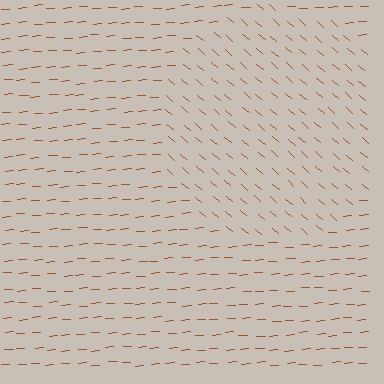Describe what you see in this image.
The image is filled with small brown line segments. A circle region in the image has lines oriented differently from the surrounding lines, creating a visible texture boundary.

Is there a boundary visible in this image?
Yes, there is a texture boundary formed by a change in line orientation.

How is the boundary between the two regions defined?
The boundary is defined purely by a change in line orientation (approximately 45 degrees difference). All lines are the same color and thickness.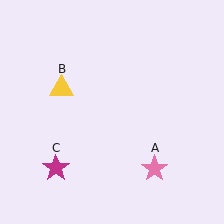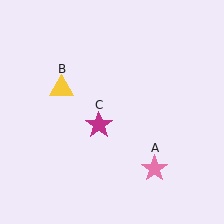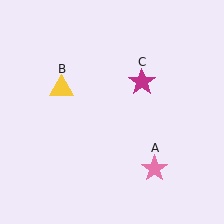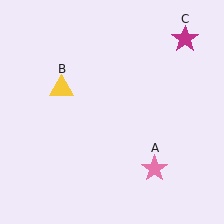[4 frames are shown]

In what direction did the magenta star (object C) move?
The magenta star (object C) moved up and to the right.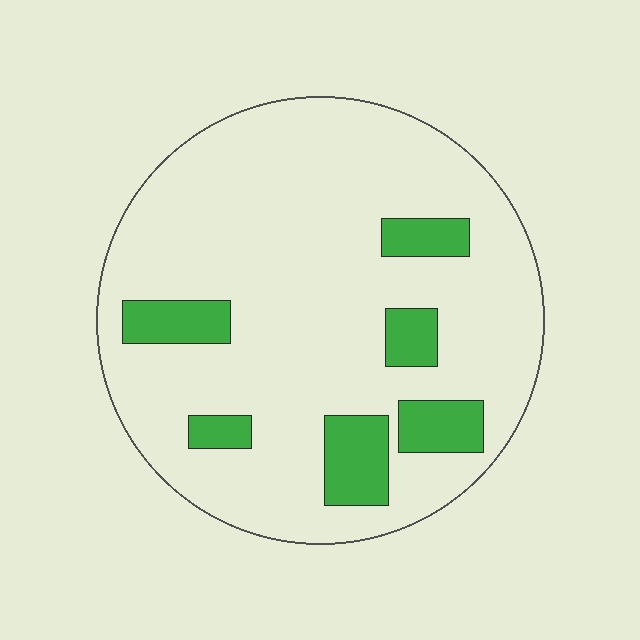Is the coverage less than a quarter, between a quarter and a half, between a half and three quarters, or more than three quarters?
Less than a quarter.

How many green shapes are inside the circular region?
6.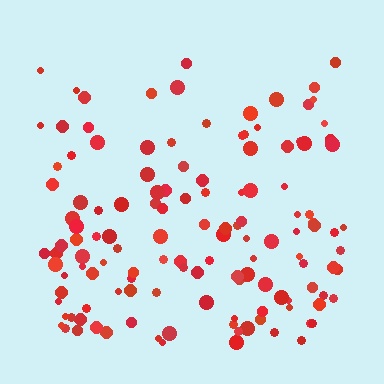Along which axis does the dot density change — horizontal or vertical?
Vertical.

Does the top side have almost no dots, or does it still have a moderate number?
Still a moderate number, just noticeably fewer than the bottom.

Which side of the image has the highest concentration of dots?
The bottom.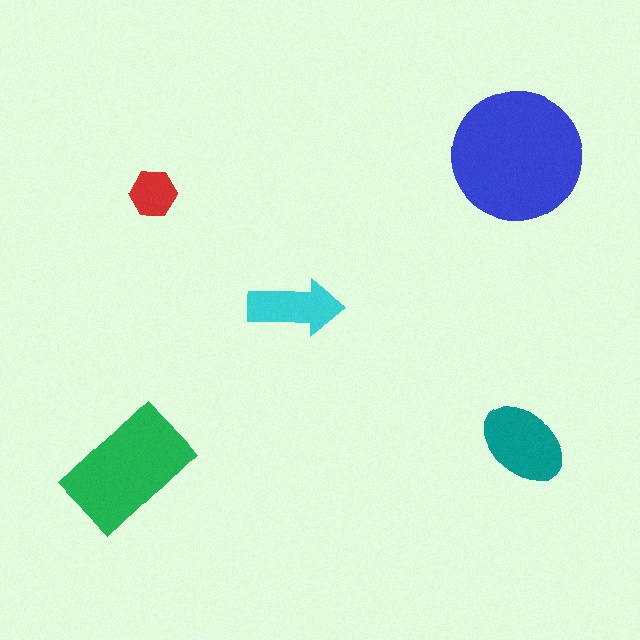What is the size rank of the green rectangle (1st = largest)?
2nd.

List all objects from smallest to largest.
The red hexagon, the cyan arrow, the teal ellipse, the green rectangle, the blue circle.